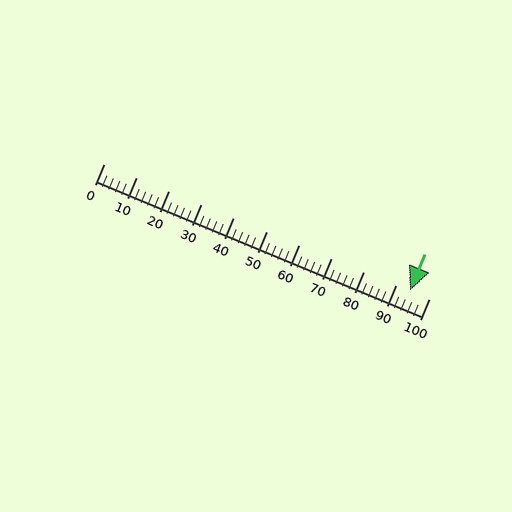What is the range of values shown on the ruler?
The ruler shows values from 0 to 100.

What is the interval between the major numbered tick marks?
The major tick marks are spaced 10 units apart.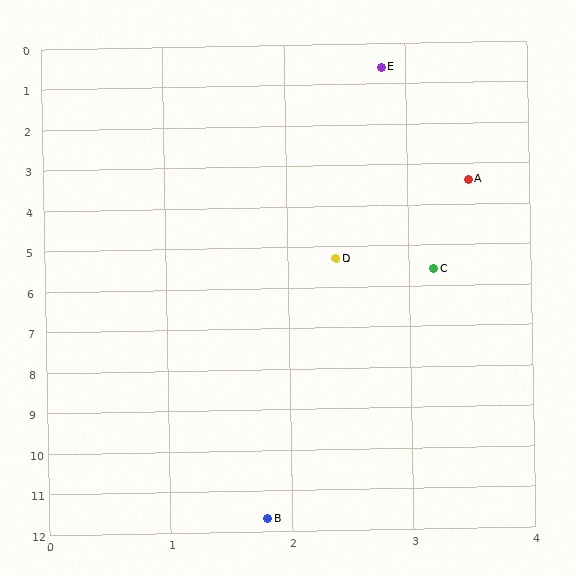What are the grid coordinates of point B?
Point B is at approximately (1.8, 11.7).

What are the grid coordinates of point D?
Point D is at approximately (2.4, 5.3).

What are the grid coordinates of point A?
Point A is at approximately (3.5, 3.4).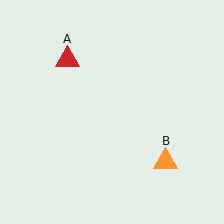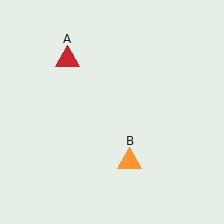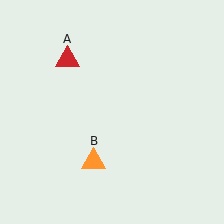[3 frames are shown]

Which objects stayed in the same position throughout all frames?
Red triangle (object A) remained stationary.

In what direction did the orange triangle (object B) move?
The orange triangle (object B) moved left.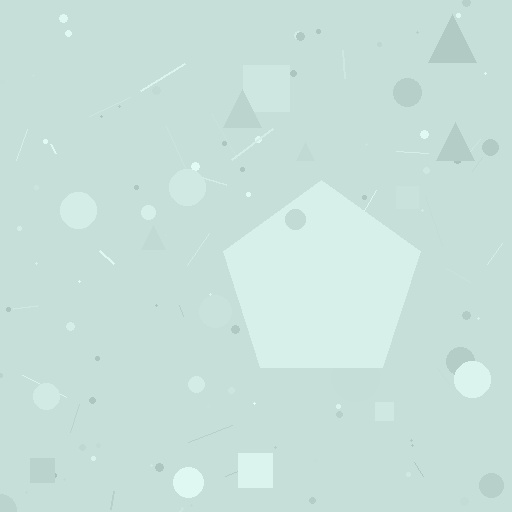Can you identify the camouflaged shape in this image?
The camouflaged shape is a pentagon.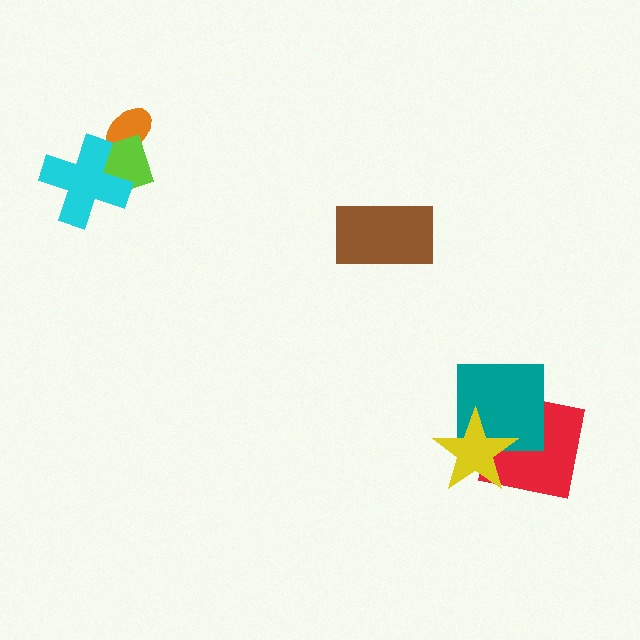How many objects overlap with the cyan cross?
1 object overlaps with the cyan cross.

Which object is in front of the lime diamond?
The cyan cross is in front of the lime diamond.